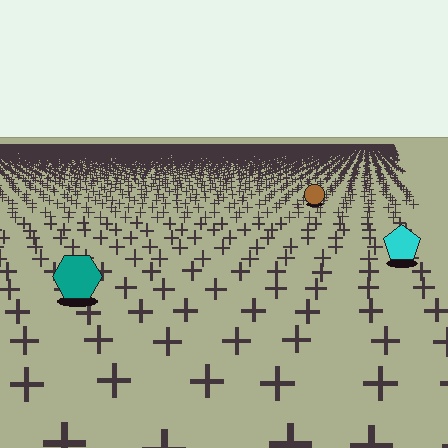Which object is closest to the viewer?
The teal hexagon is closest. The texture marks near it are larger and more spread out.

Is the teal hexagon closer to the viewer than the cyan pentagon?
Yes. The teal hexagon is closer — you can tell from the texture gradient: the ground texture is coarser near it.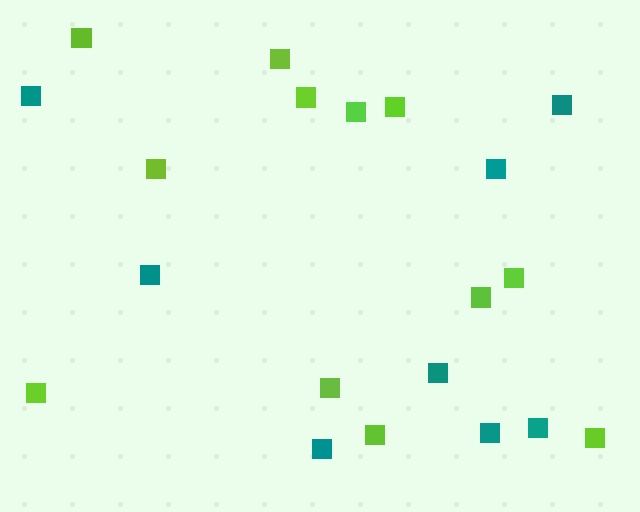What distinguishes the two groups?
There are 2 groups: one group of teal squares (8) and one group of lime squares (12).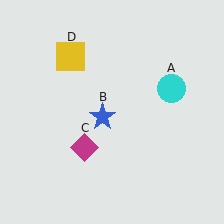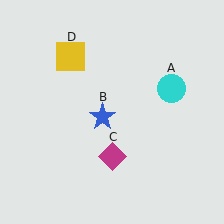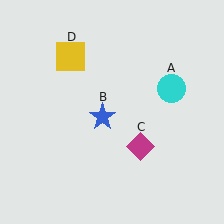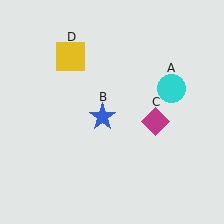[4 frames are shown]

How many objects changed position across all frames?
1 object changed position: magenta diamond (object C).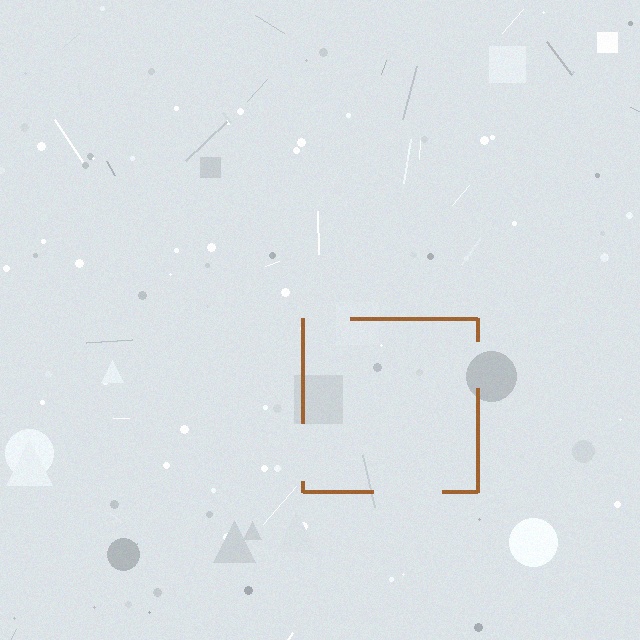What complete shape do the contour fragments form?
The contour fragments form a square.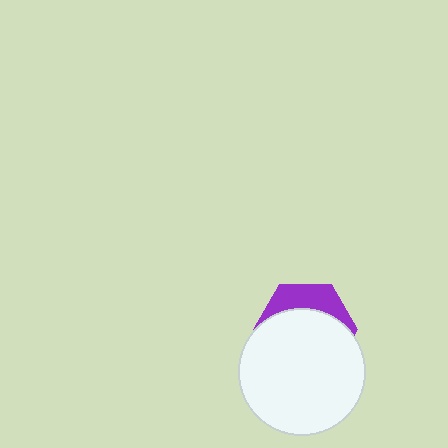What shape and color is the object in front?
The object in front is a white circle.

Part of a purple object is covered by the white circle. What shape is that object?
It is a hexagon.